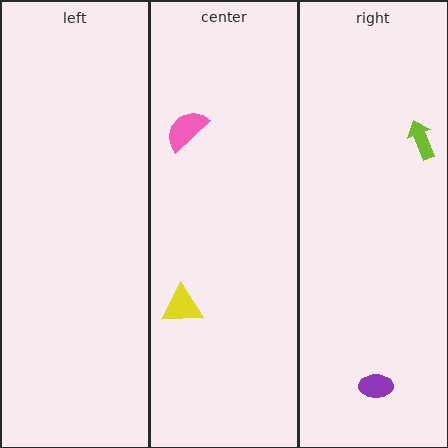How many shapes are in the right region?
2.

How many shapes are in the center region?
2.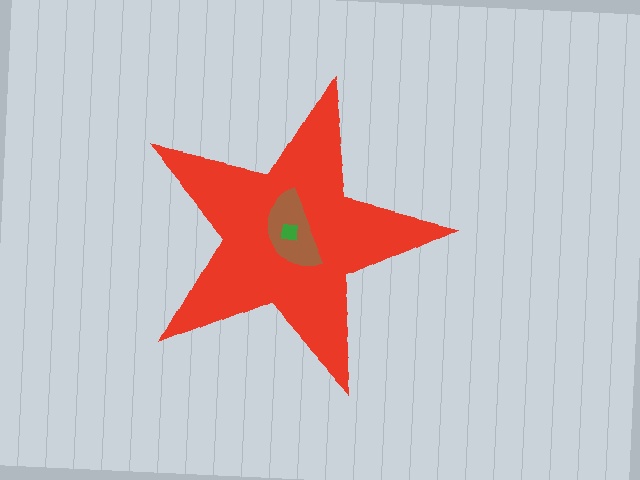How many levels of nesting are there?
3.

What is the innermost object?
The green square.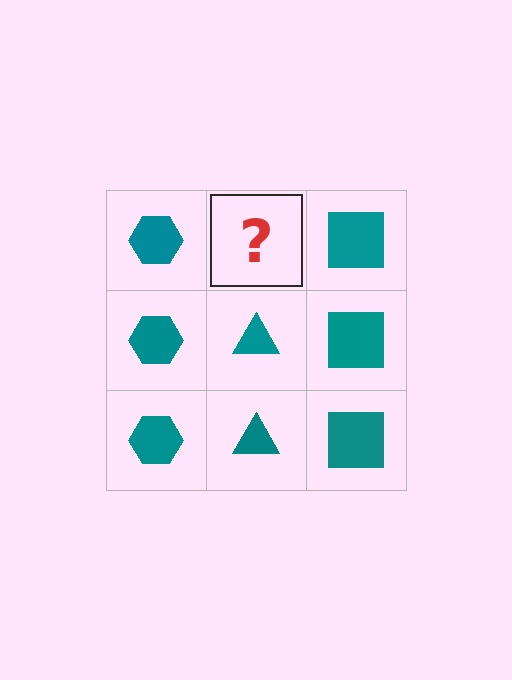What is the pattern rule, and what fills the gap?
The rule is that each column has a consistent shape. The gap should be filled with a teal triangle.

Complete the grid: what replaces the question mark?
The question mark should be replaced with a teal triangle.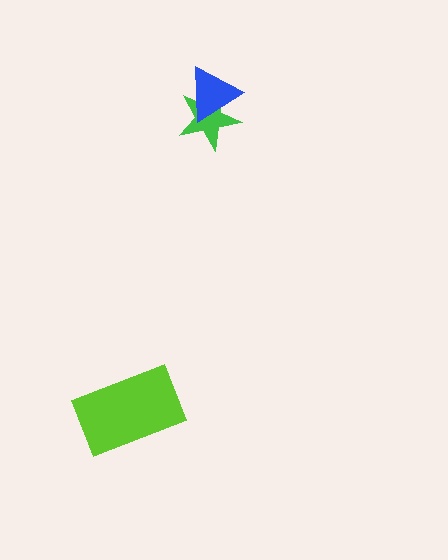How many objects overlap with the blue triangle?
1 object overlaps with the blue triangle.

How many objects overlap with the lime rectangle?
0 objects overlap with the lime rectangle.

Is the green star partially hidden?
Yes, it is partially covered by another shape.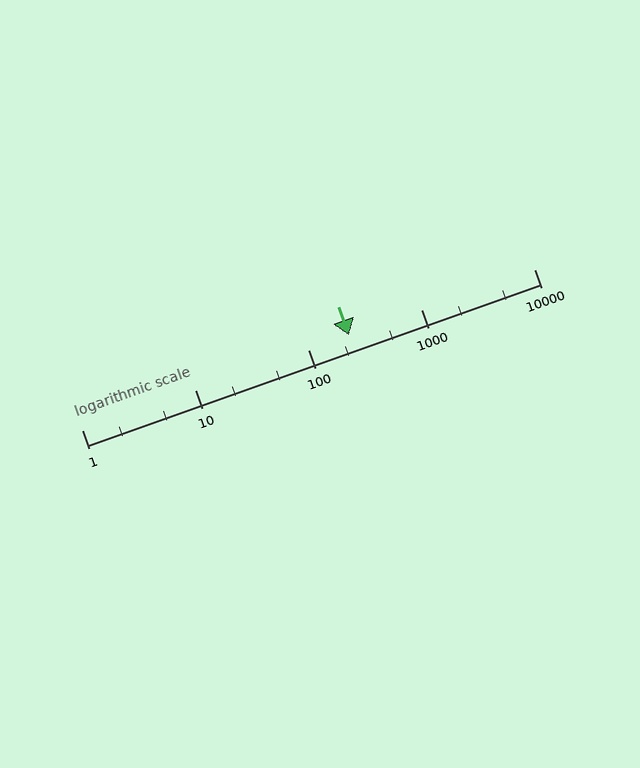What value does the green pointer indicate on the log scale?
The pointer indicates approximately 230.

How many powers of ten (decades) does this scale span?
The scale spans 4 decades, from 1 to 10000.